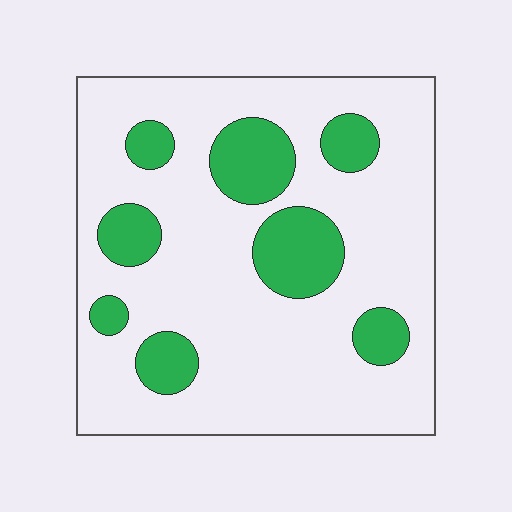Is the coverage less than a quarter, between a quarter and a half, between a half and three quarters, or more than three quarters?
Less than a quarter.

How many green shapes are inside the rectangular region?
8.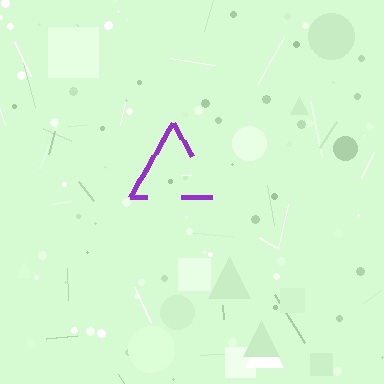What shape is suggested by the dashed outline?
The dashed outline suggests a triangle.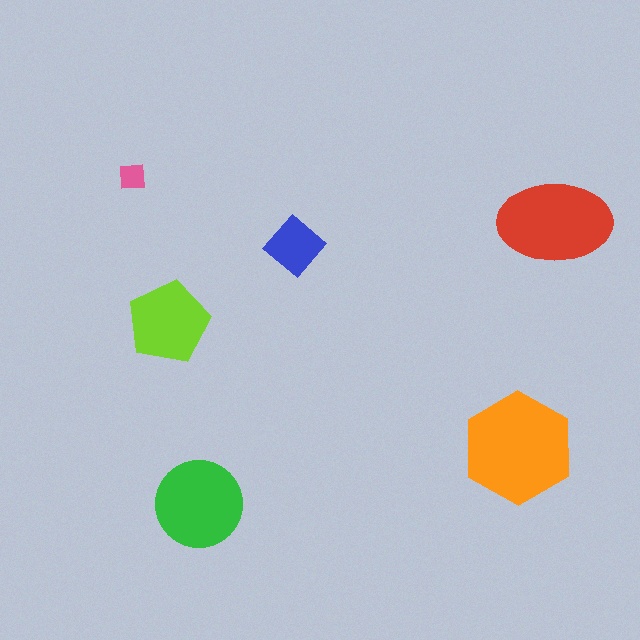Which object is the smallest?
The pink square.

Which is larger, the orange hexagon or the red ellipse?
The orange hexagon.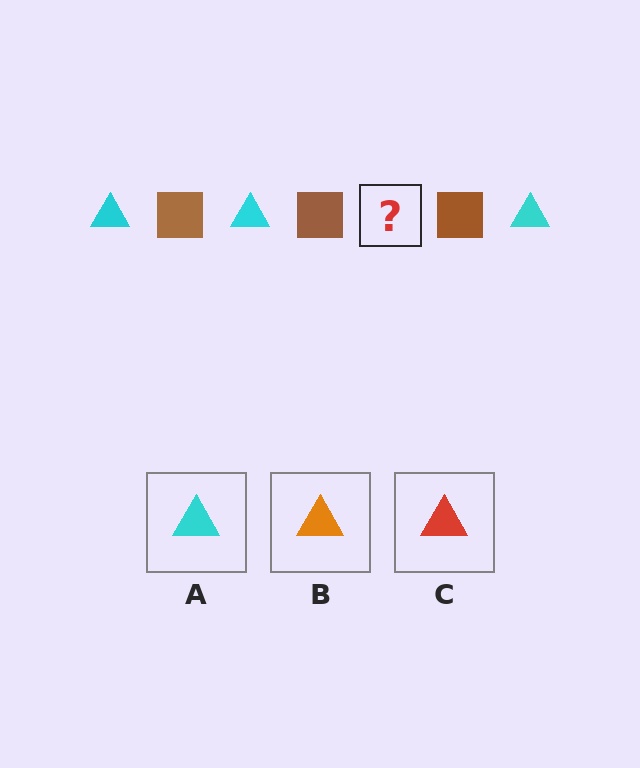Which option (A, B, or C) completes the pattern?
A.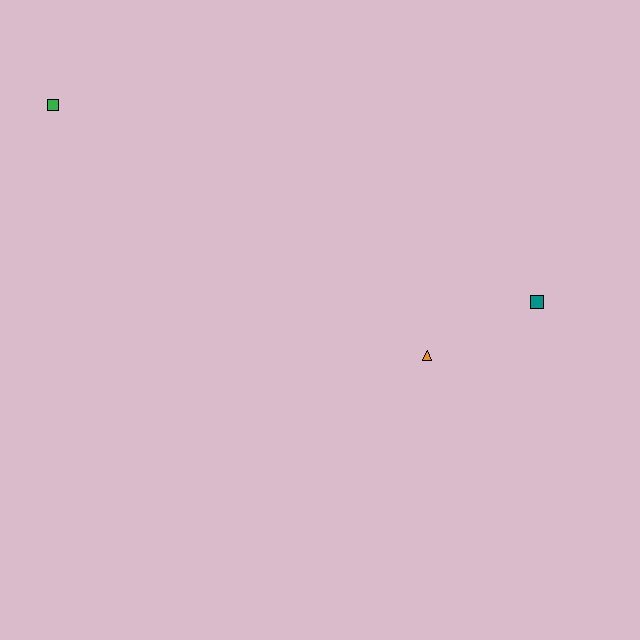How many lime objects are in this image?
There are no lime objects.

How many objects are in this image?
There are 3 objects.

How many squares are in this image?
There are 2 squares.